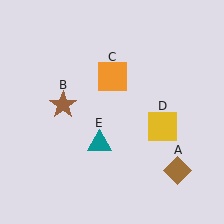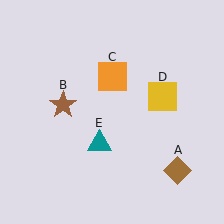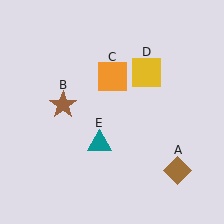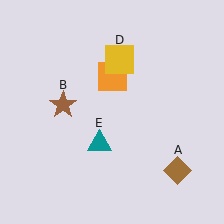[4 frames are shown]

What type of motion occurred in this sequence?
The yellow square (object D) rotated counterclockwise around the center of the scene.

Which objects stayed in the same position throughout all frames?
Brown diamond (object A) and brown star (object B) and orange square (object C) and teal triangle (object E) remained stationary.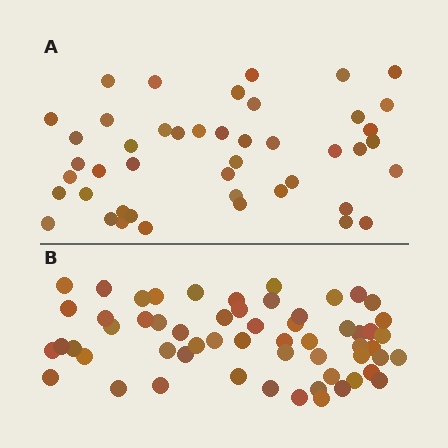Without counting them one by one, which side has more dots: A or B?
Region B (the bottom region) has more dots.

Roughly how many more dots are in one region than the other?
Region B has approximately 15 more dots than region A.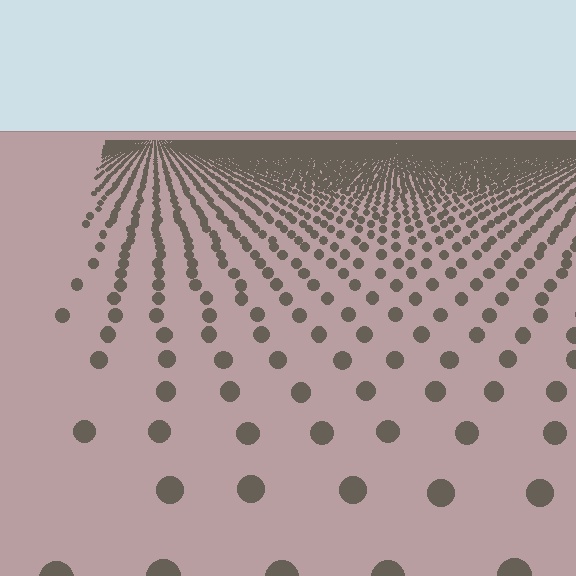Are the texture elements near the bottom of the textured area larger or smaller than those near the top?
Larger. Near the bottom, elements are closer to the viewer and appear at a bigger on-screen size.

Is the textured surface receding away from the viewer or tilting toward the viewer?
The surface is receding away from the viewer. Texture elements get smaller and denser toward the top.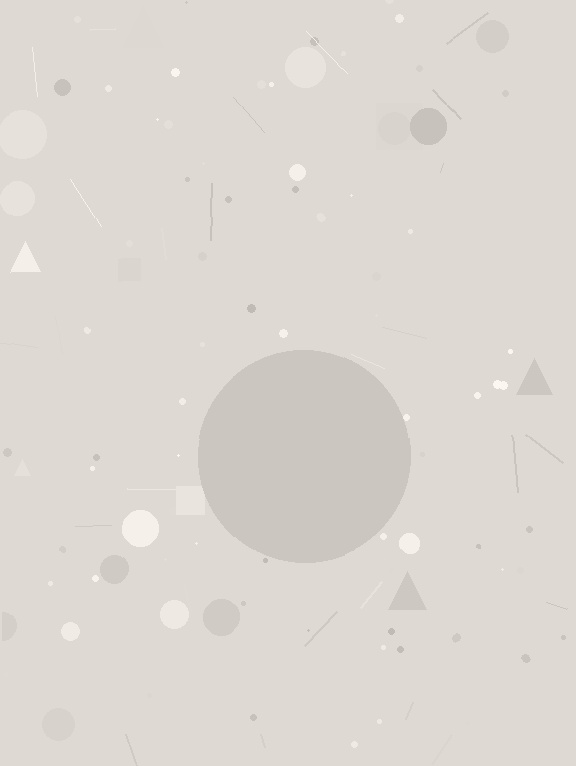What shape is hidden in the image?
A circle is hidden in the image.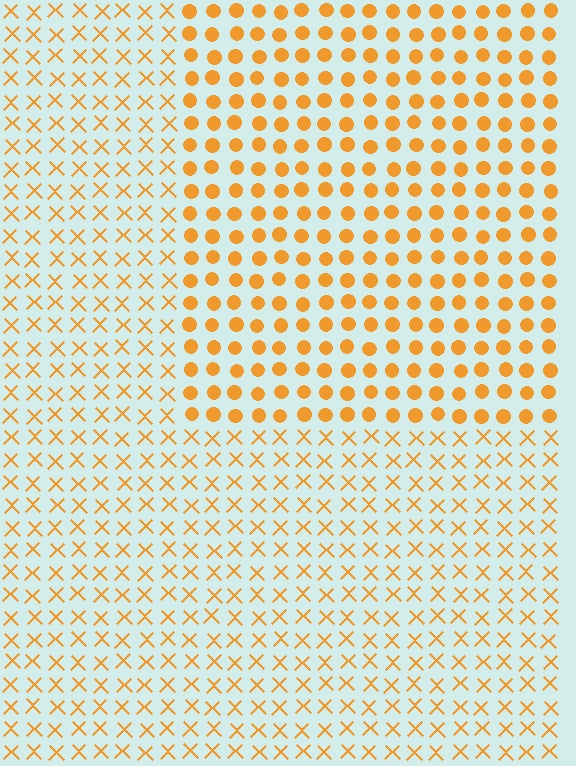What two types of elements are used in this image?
The image uses circles inside the rectangle region and X marks outside it.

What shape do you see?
I see a rectangle.